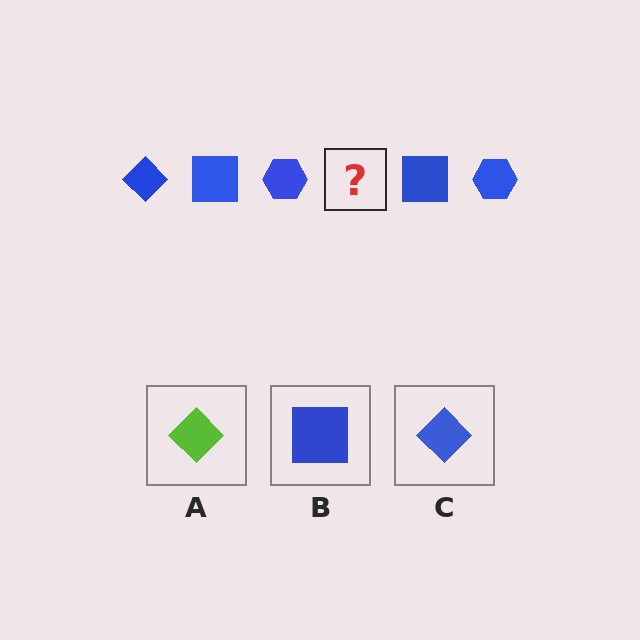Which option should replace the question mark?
Option C.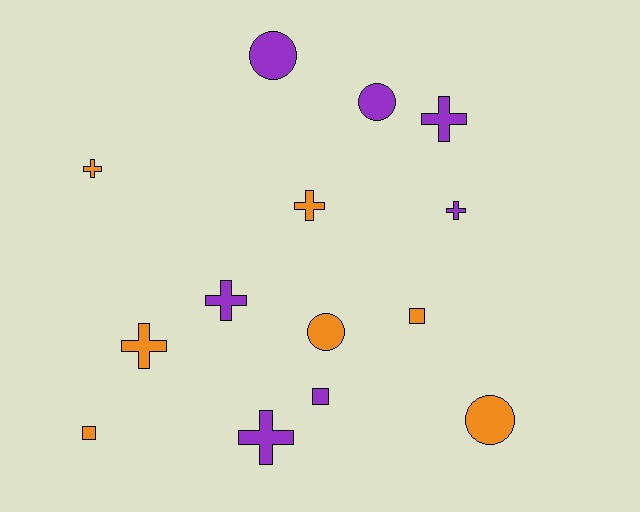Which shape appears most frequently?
Cross, with 7 objects.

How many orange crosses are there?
There are 3 orange crosses.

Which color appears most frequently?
Orange, with 7 objects.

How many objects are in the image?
There are 14 objects.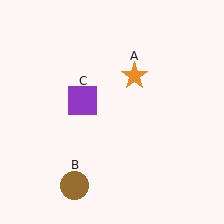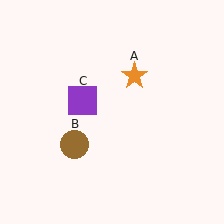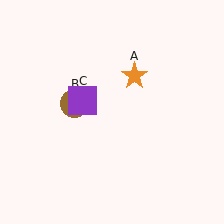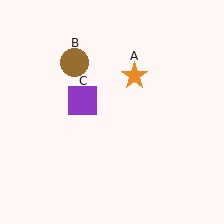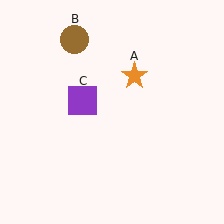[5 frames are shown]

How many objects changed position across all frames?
1 object changed position: brown circle (object B).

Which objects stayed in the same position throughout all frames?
Orange star (object A) and purple square (object C) remained stationary.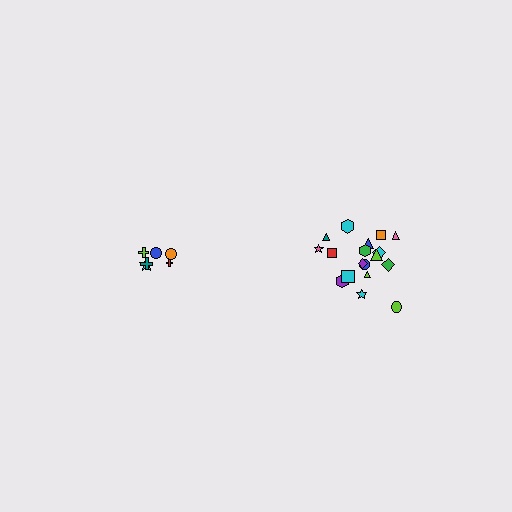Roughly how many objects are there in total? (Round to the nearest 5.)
Roughly 25 objects in total.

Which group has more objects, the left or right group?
The right group.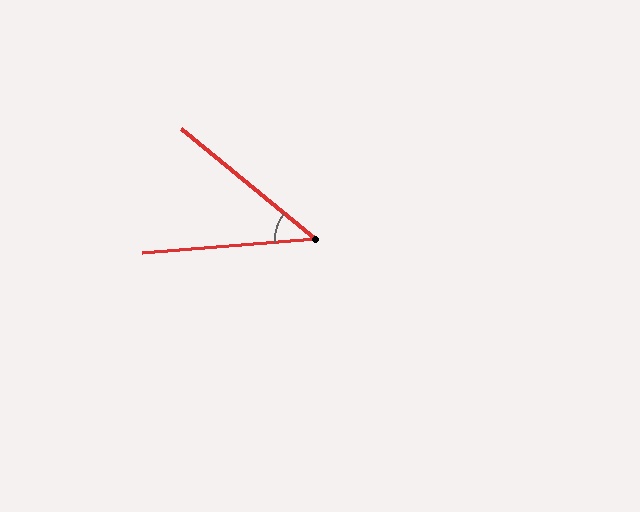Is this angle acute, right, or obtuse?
It is acute.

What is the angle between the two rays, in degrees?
Approximately 44 degrees.